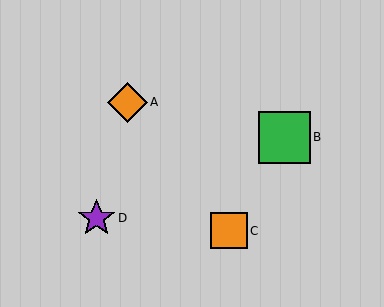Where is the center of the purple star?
The center of the purple star is at (97, 218).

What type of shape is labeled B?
Shape B is a green square.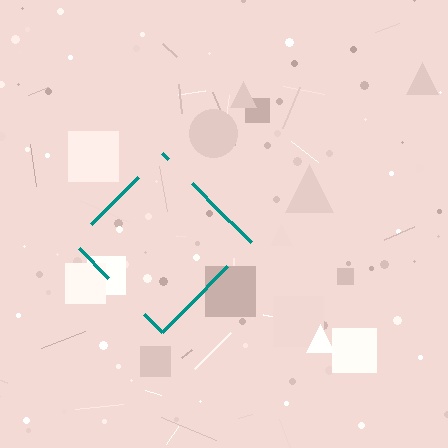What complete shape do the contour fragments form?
The contour fragments form a diamond.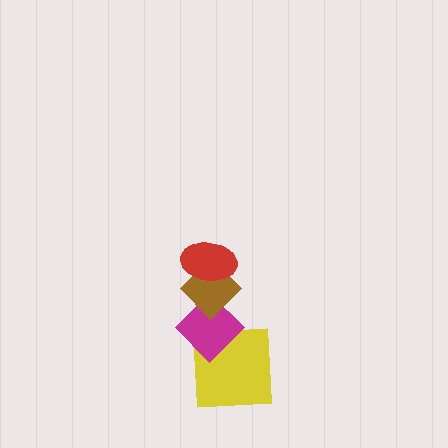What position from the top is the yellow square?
The yellow square is 4th from the top.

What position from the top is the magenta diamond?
The magenta diamond is 3rd from the top.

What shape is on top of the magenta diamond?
The brown diamond is on top of the magenta diamond.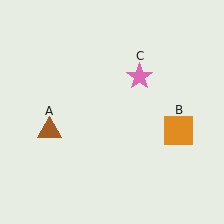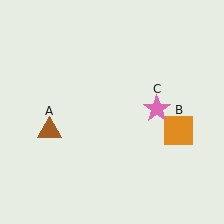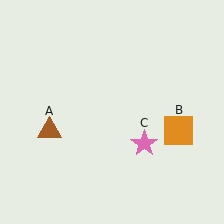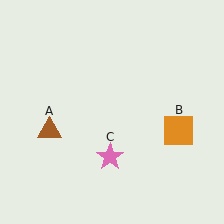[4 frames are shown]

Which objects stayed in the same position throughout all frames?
Brown triangle (object A) and orange square (object B) remained stationary.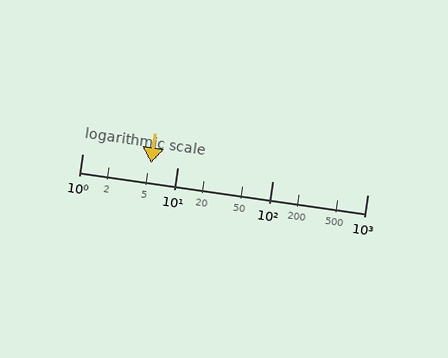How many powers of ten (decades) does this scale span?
The scale spans 3 decades, from 1 to 1000.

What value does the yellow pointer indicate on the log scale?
The pointer indicates approximately 5.3.